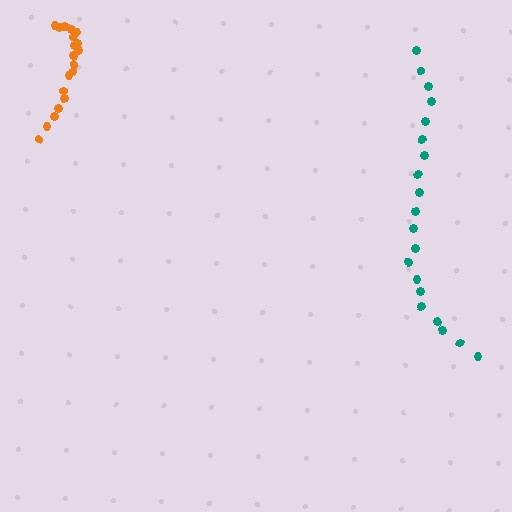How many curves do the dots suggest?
There are 2 distinct paths.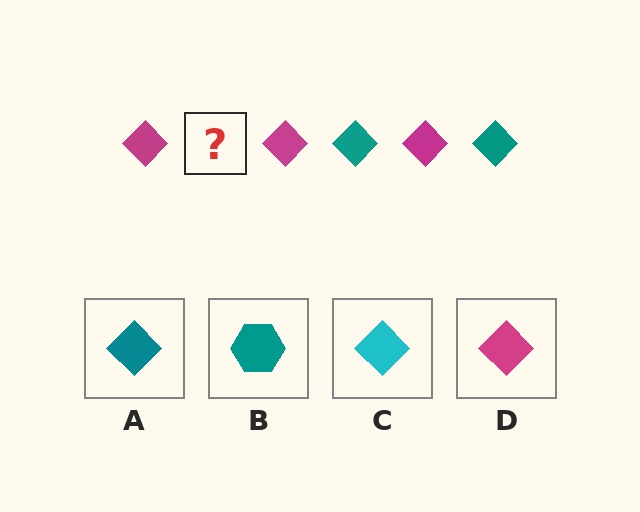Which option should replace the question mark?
Option A.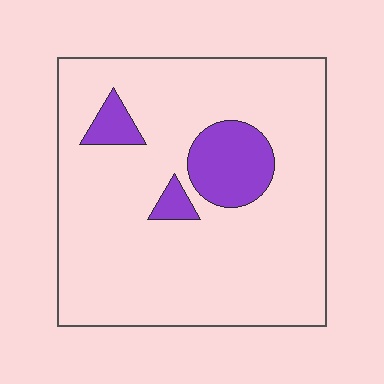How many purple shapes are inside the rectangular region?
3.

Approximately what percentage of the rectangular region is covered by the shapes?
Approximately 15%.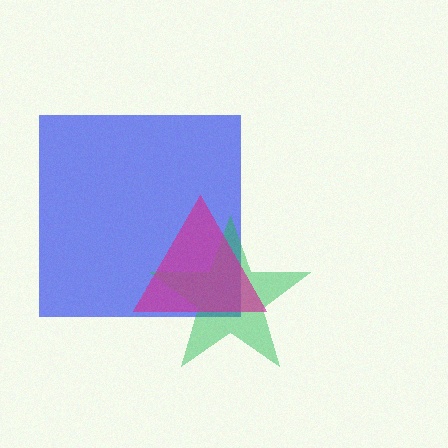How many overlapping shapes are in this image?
There are 3 overlapping shapes in the image.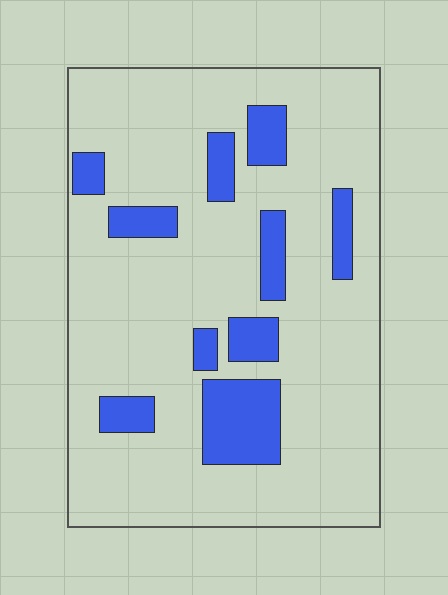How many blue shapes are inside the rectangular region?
10.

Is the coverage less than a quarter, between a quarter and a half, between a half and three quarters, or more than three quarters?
Less than a quarter.